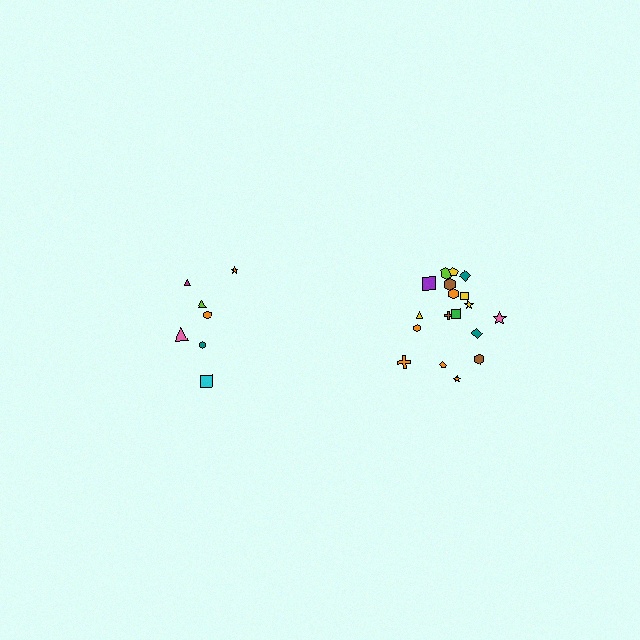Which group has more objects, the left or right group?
The right group.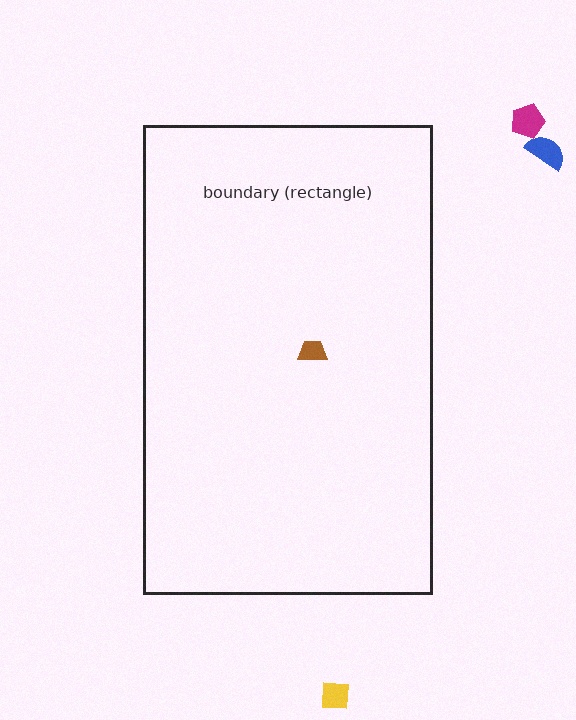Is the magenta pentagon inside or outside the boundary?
Outside.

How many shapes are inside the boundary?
1 inside, 3 outside.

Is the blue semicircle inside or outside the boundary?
Outside.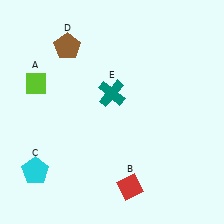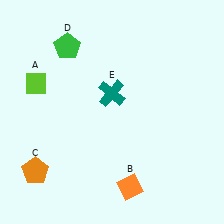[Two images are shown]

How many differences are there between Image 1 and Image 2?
There are 3 differences between the two images.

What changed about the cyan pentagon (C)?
In Image 1, C is cyan. In Image 2, it changed to orange.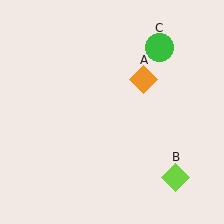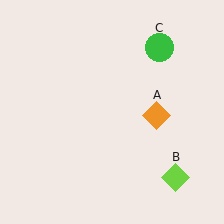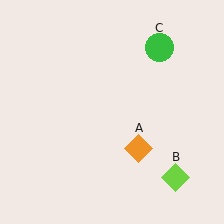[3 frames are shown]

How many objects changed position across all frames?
1 object changed position: orange diamond (object A).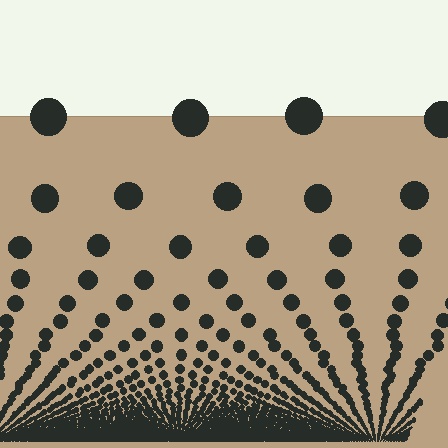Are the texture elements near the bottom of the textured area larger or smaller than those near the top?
Smaller. The gradient is inverted — elements near the bottom are smaller and denser.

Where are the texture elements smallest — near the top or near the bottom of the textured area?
Near the bottom.